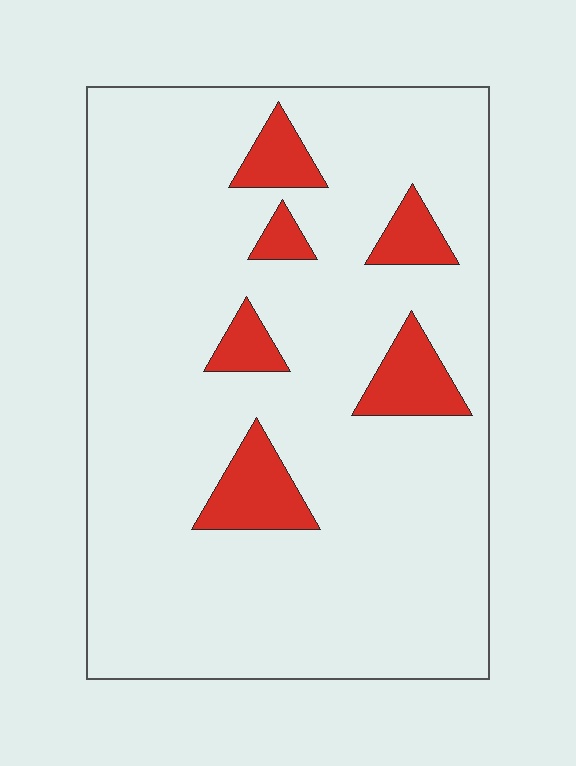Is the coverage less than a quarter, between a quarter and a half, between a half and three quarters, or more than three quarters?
Less than a quarter.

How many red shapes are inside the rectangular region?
6.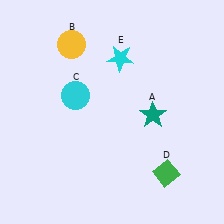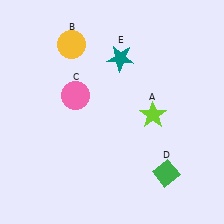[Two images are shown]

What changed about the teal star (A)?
In Image 1, A is teal. In Image 2, it changed to lime.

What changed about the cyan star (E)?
In Image 1, E is cyan. In Image 2, it changed to teal.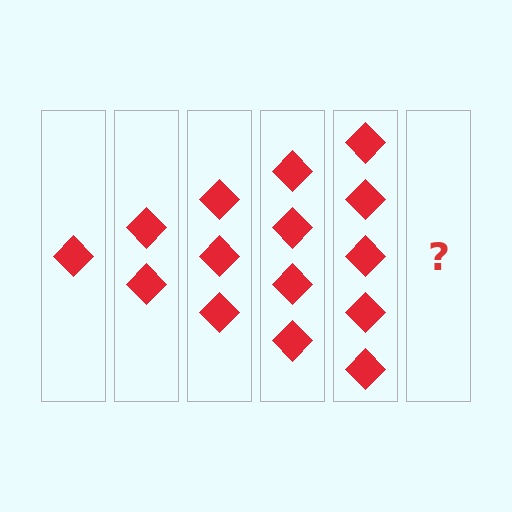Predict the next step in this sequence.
The next step is 6 diamonds.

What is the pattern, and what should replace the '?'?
The pattern is that each step adds one more diamond. The '?' should be 6 diamonds.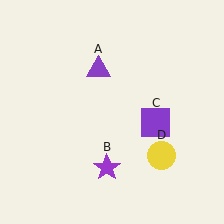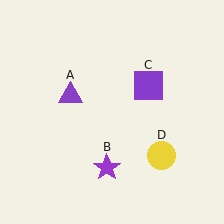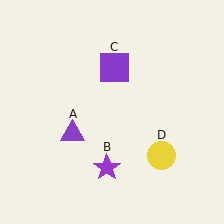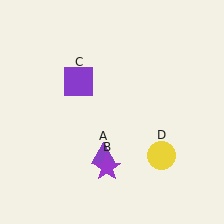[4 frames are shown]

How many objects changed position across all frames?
2 objects changed position: purple triangle (object A), purple square (object C).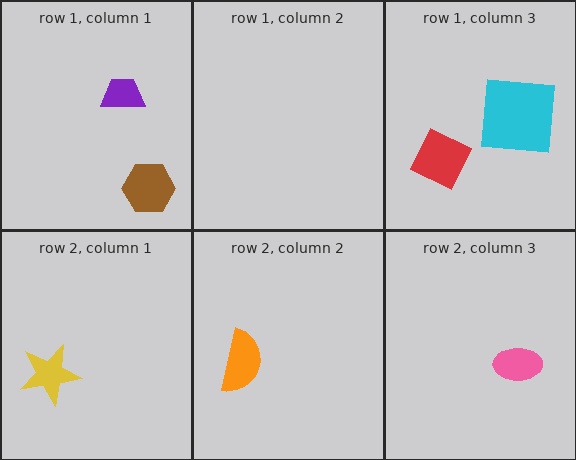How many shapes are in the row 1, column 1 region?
2.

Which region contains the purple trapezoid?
The row 1, column 1 region.